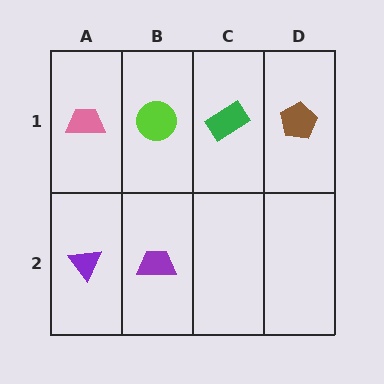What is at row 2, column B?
A purple trapezoid.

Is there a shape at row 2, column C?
No, that cell is empty.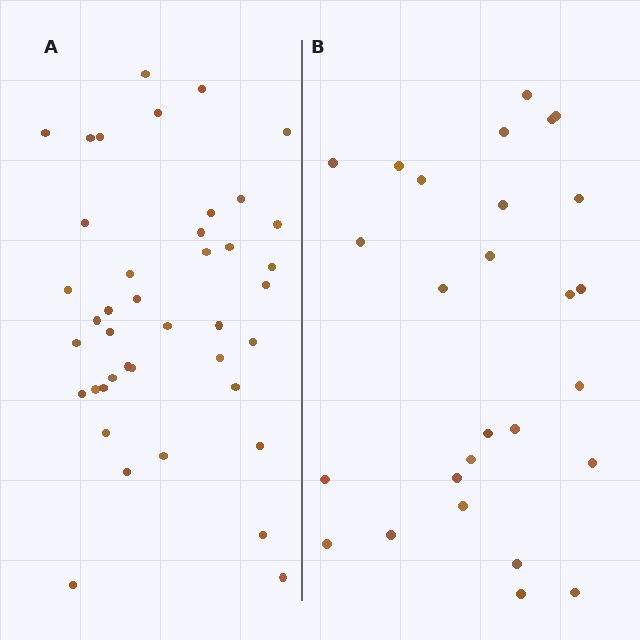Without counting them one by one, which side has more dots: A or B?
Region A (the left region) has more dots.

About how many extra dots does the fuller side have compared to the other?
Region A has approximately 15 more dots than region B.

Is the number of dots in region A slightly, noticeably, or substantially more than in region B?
Region A has substantially more. The ratio is roughly 1.5 to 1.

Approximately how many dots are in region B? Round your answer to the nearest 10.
About 30 dots. (The exact count is 27, which rounds to 30.)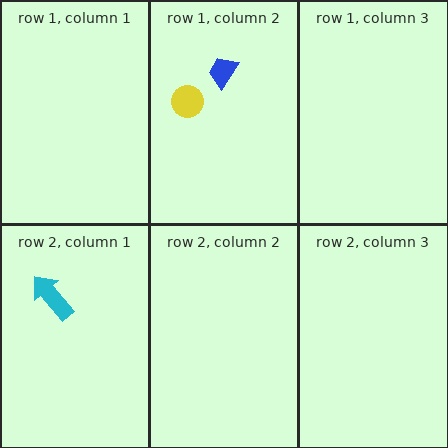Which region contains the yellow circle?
The row 1, column 2 region.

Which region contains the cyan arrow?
The row 2, column 1 region.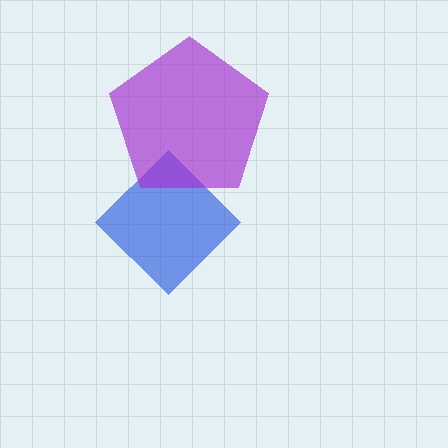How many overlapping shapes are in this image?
There are 2 overlapping shapes in the image.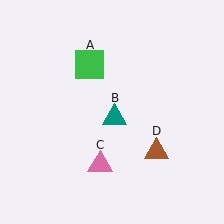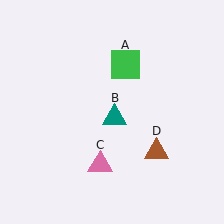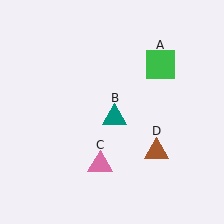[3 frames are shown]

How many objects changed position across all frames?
1 object changed position: green square (object A).